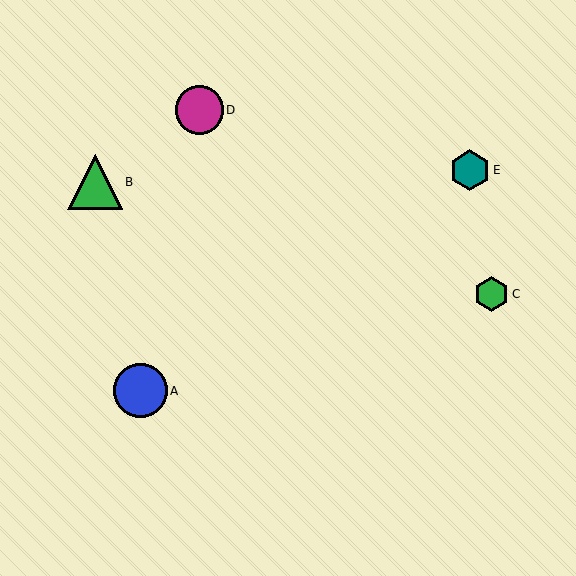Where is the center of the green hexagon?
The center of the green hexagon is at (491, 294).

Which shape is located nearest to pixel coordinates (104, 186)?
The green triangle (labeled B) at (95, 182) is nearest to that location.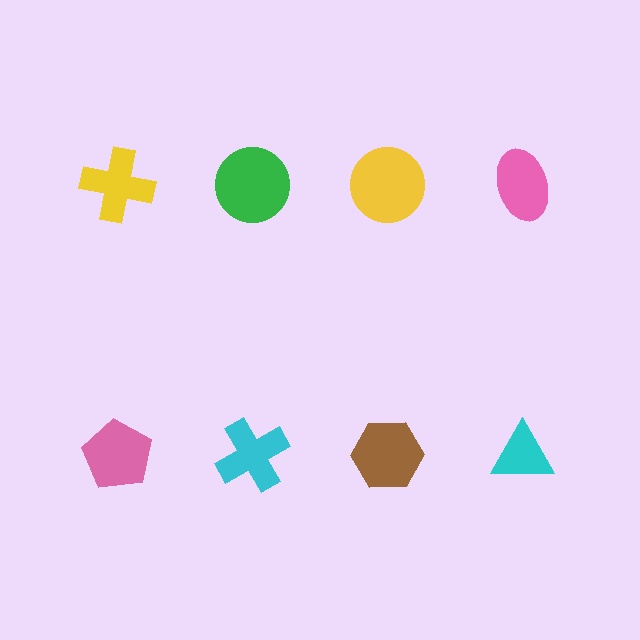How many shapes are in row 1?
4 shapes.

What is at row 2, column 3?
A brown hexagon.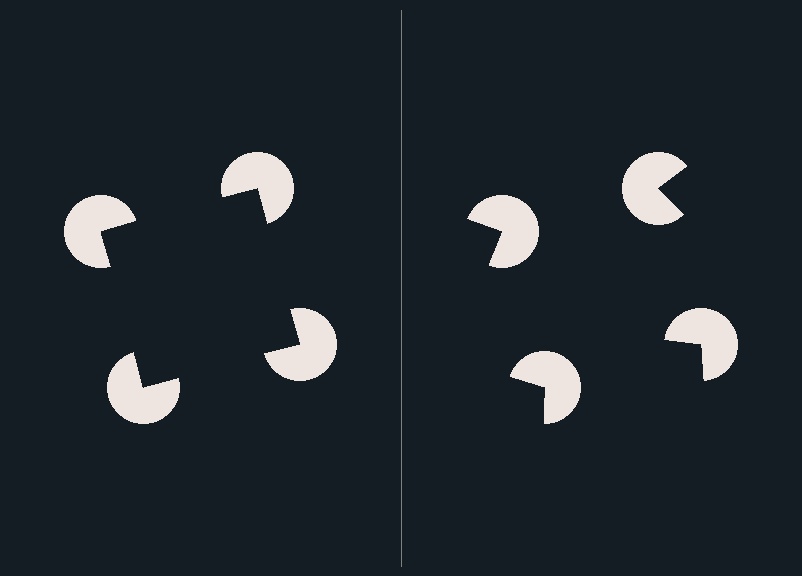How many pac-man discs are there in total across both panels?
8 — 4 on each side.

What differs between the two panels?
The pac-man discs are positioned identically on both sides; only the wedge orientations differ. On the left they align to a square; on the right they are misaligned.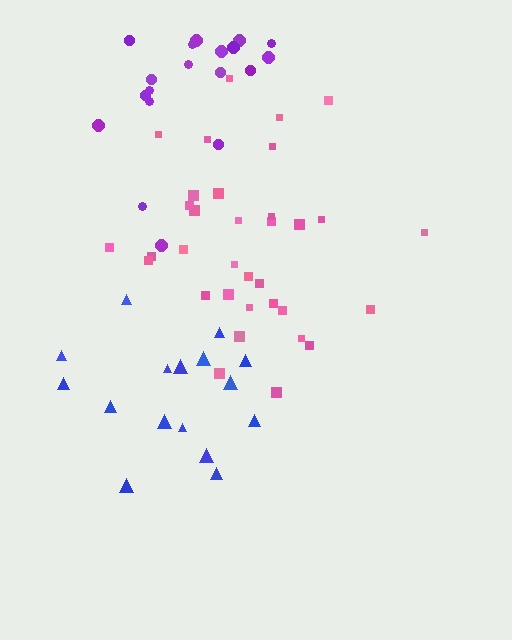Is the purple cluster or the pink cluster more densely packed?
Pink.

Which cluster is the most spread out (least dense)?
Blue.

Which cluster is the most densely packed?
Pink.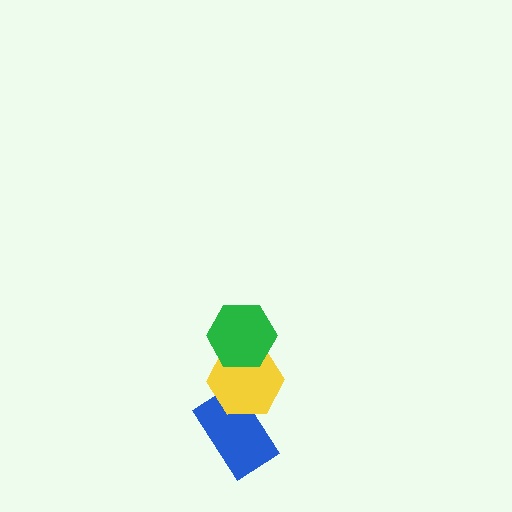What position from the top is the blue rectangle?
The blue rectangle is 3rd from the top.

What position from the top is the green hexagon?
The green hexagon is 1st from the top.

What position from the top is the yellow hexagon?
The yellow hexagon is 2nd from the top.